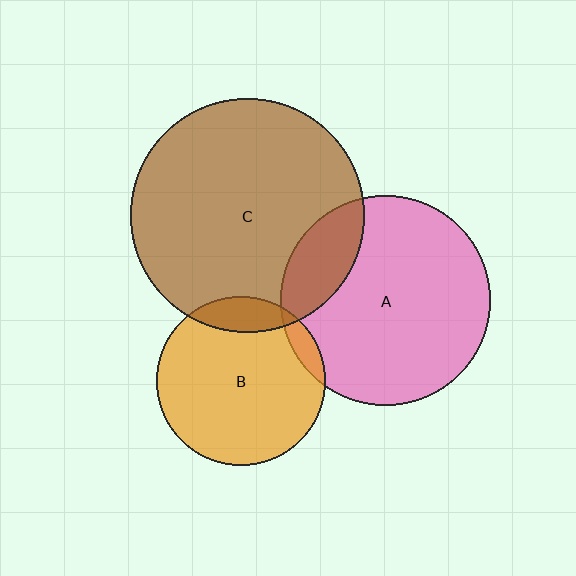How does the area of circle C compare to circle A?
Approximately 1.2 times.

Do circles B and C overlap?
Yes.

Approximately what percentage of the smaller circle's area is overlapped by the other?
Approximately 15%.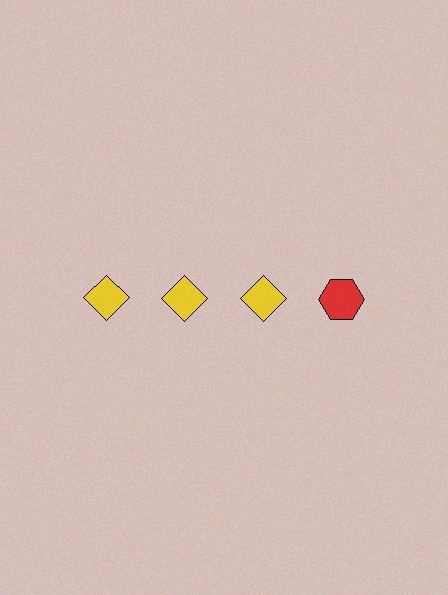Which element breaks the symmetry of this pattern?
The red hexagon in the top row, second from right column breaks the symmetry. All other shapes are yellow diamonds.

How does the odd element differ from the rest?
It differs in both color (red instead of yellow) and shape (hexagon instead of diamond).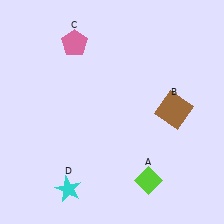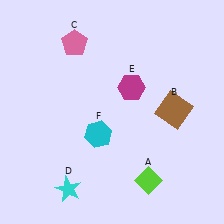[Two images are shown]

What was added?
A magenta hexagon (E), a cyan hexagon (F) were added in Image 2.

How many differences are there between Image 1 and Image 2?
There are 2 differences between the two images.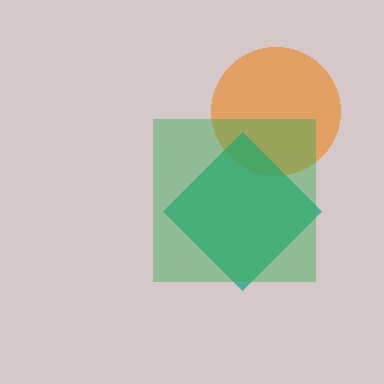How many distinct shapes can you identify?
There are 3 distinct shapes: an orange circle, a teal diamond, a green square.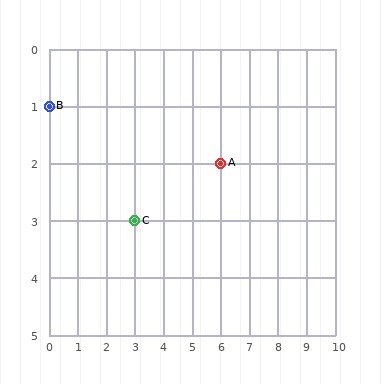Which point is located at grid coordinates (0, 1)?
Point B is at (0, 1).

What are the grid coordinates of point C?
Point C is at grid coordinates (3, 3).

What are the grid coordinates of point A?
Point A is at grid coordinates (6, 2).